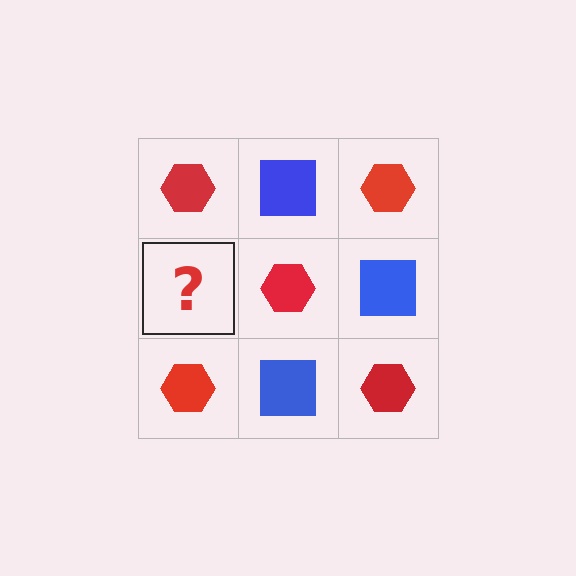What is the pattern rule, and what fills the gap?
The rule is that it alternates red hexagon and blue square in a checkerboard pattern. The gap should be filled with a blue square.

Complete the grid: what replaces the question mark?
The question mark should be replaced with a blue square.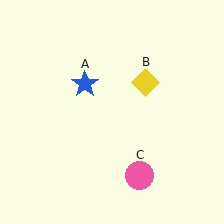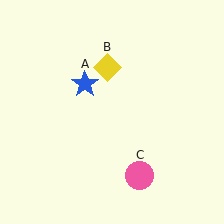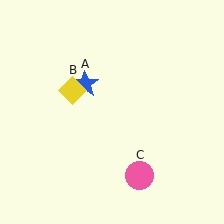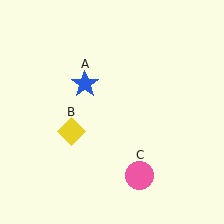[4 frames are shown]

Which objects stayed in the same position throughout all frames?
Blue star (object A) and pink circle (object C) remained stationary.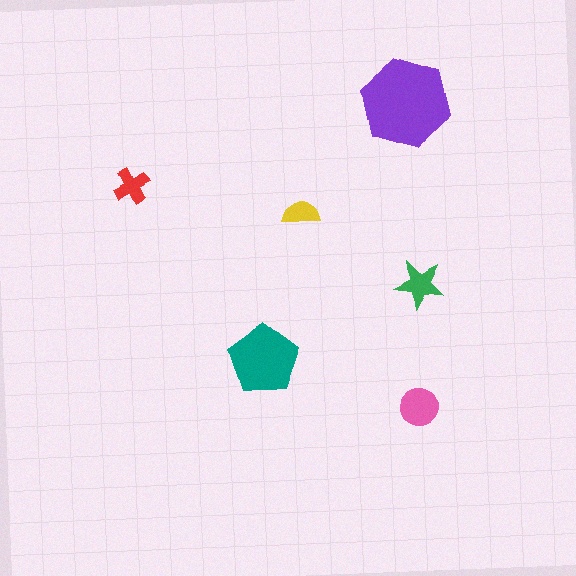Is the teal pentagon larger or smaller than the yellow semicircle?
Larger.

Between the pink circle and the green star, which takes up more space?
The pink circle.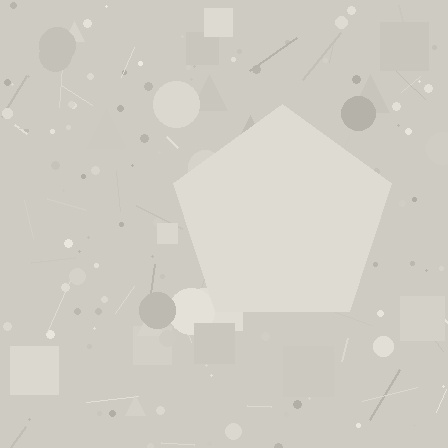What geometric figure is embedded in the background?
A pentagon is embedded in the background.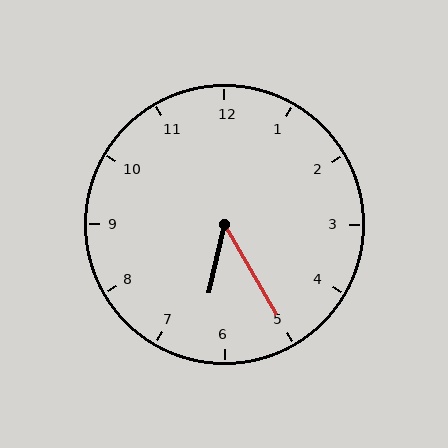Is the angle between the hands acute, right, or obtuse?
It is acute.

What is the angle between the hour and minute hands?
Approximately 42 degrees.